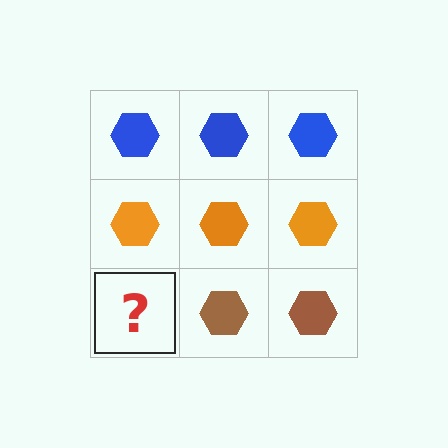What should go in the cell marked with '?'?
The missing cell should contain a brown hexagon.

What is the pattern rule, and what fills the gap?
The rule is that each row has a consistent color. The gap should be filled with a brown hexagon.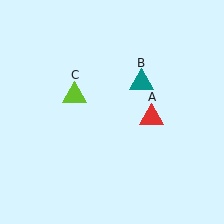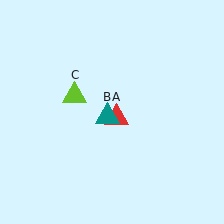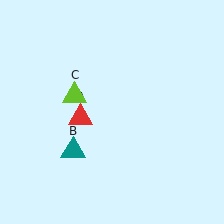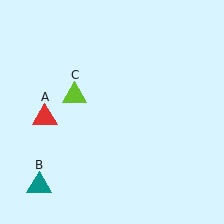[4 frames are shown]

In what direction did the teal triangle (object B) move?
The teal triangle (object B) moved down and to the left.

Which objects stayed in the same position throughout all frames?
Lime triangle (object C) remained stationary.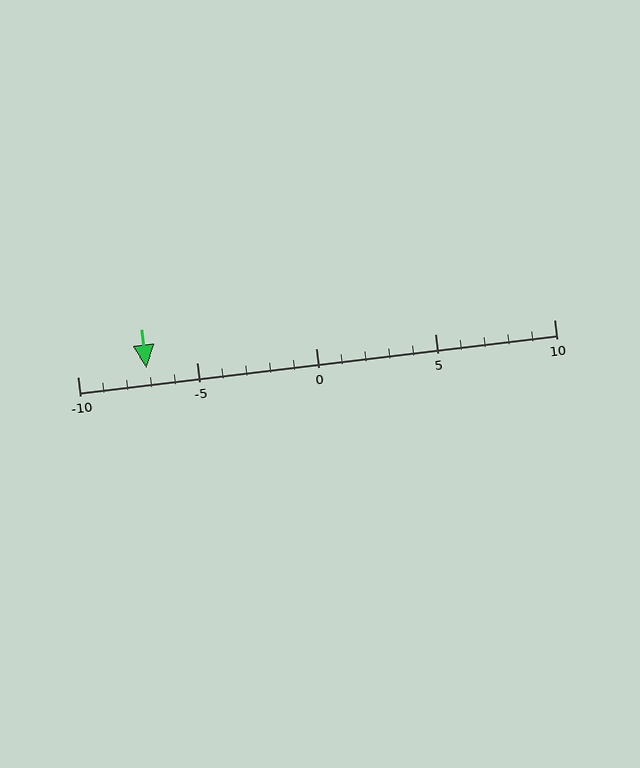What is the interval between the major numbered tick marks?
The major tick marks are spaced 5 units apart.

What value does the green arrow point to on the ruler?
The green arrow points to approximately -7.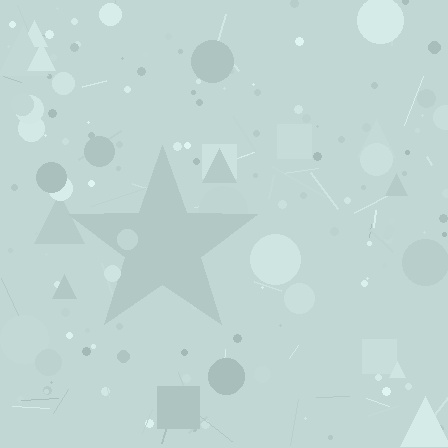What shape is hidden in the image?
A star is hidden in the image.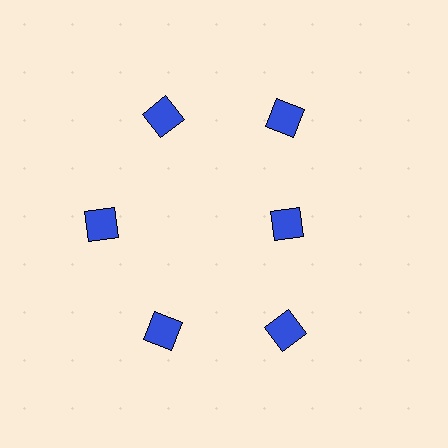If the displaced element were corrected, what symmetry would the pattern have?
It would have 6-fold rotational symmetry — the pattern would map onto itself every 60 degrees.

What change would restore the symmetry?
The symmetry would be restored by moving it outward, back onto the ring so that all 6 diamonds sit at equal angles and equal distance from the center.